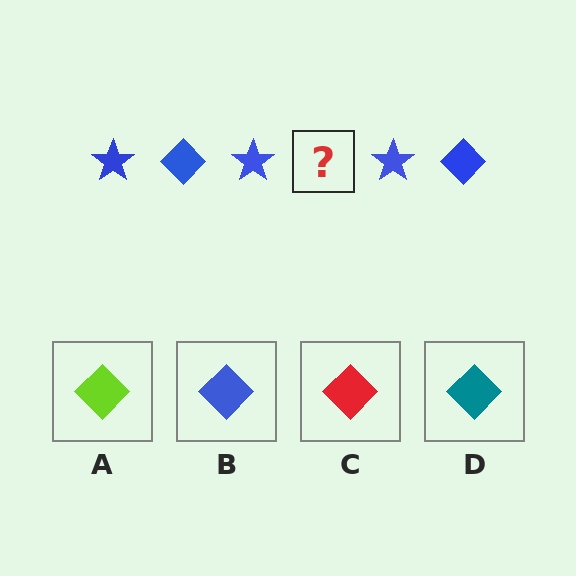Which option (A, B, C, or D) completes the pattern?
B.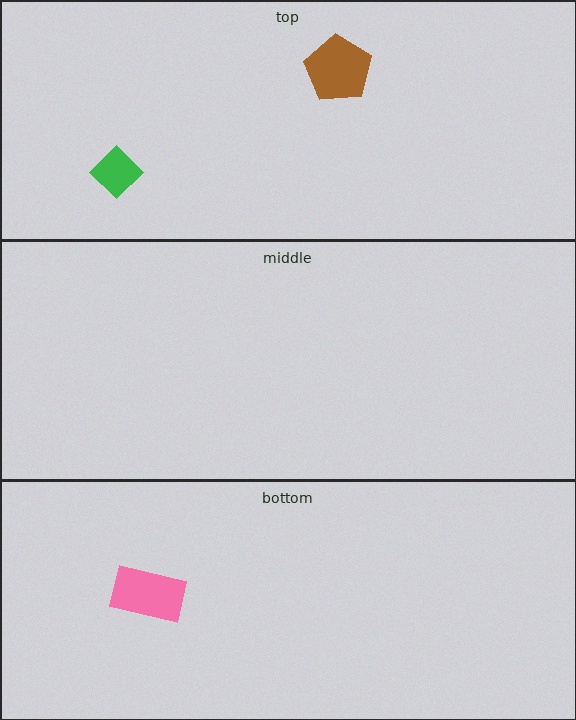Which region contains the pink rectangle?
The bottom region.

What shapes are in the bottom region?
The pink rectangle.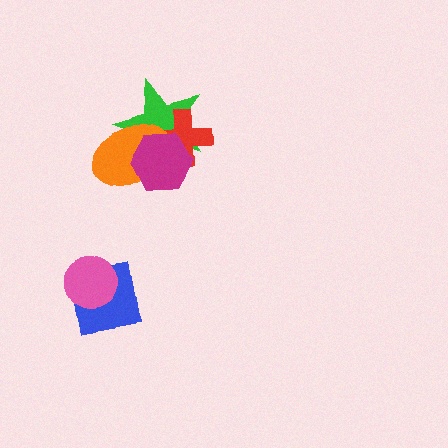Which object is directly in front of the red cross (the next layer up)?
The orange ellipse is directly in front of the red cross.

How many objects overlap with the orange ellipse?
3 objects overlap with the orange ellipse.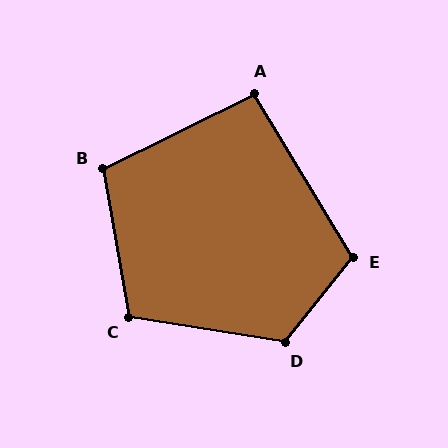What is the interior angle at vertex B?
Approximately 106 degrees (obtuse).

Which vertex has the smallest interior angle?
A, at approximately 95 degrees.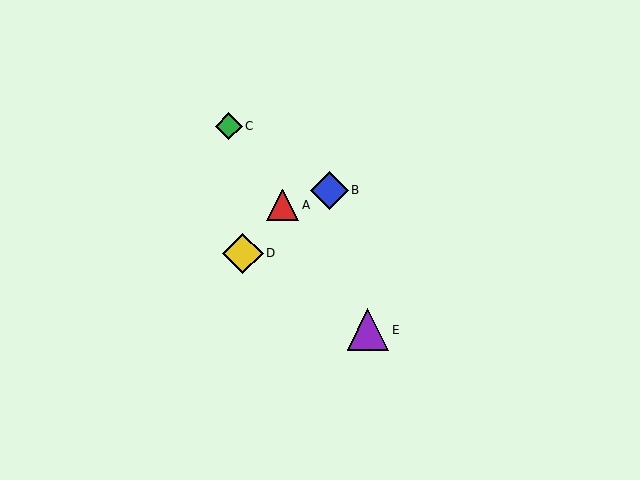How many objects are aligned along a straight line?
3 objects (A, C, E) are aligned along a straight line.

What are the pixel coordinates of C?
Object C is at (229, 126).